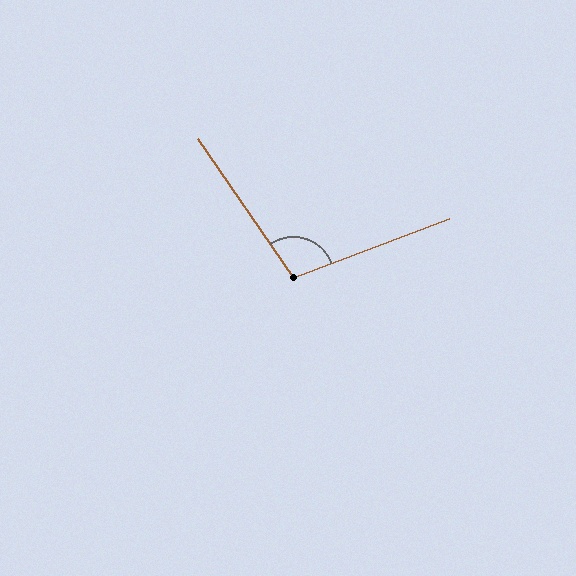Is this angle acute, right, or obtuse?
It is obtuse.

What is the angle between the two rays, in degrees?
Approximately 104 degrees.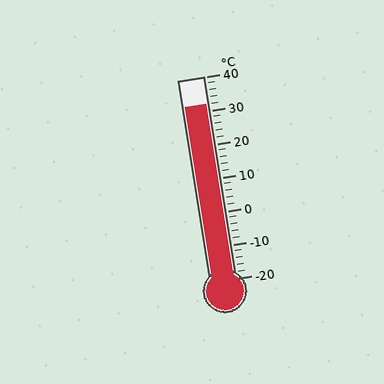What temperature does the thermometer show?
The thermometer shows approximately 32°C.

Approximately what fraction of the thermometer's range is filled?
The thermometer is filled to approximately 85% of its range.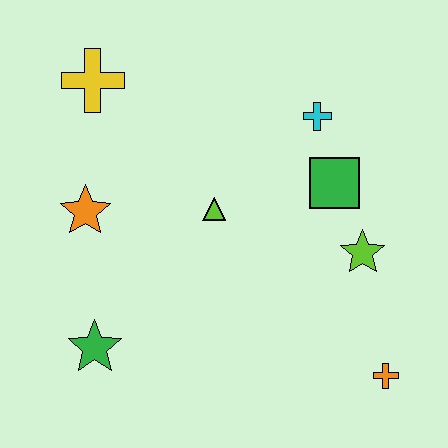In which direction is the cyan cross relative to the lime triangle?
The cyan cross is to the right of the lime triangle.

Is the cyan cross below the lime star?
No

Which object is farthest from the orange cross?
The yellow cross is farthest from the orange cross.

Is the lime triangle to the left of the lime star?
Yes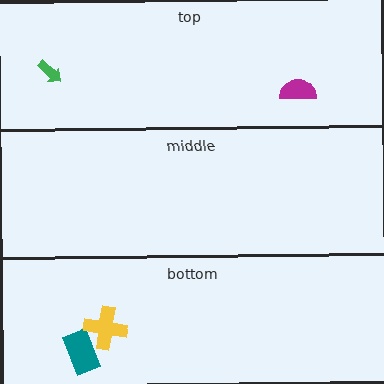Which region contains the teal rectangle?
The bottom region.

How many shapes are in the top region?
2.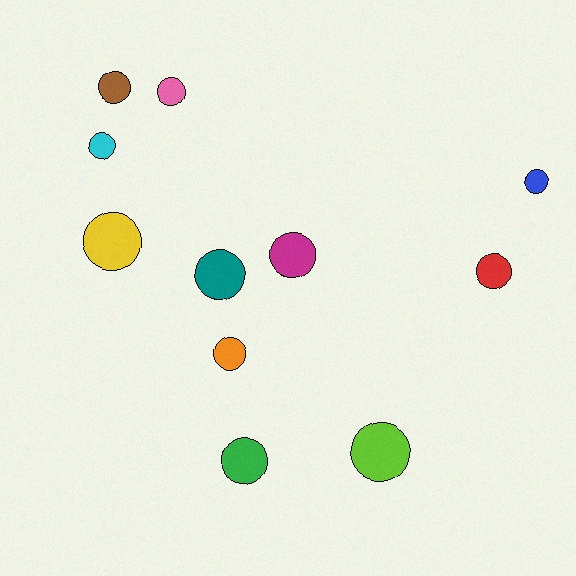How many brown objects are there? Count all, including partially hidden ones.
There is 1 brown object.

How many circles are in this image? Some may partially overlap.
There are 11 circles.